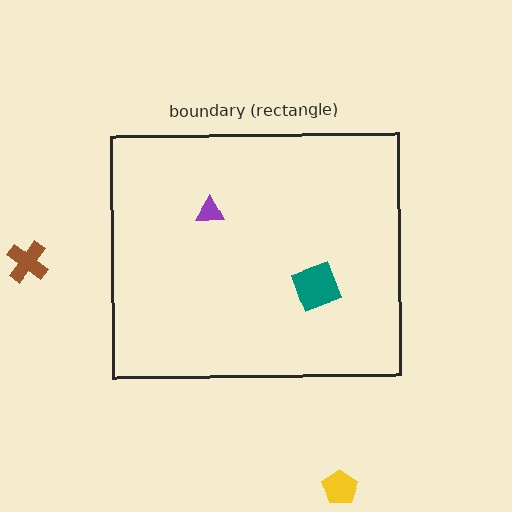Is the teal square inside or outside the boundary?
Inside.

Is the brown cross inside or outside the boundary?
Outside.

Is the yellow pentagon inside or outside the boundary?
Outside.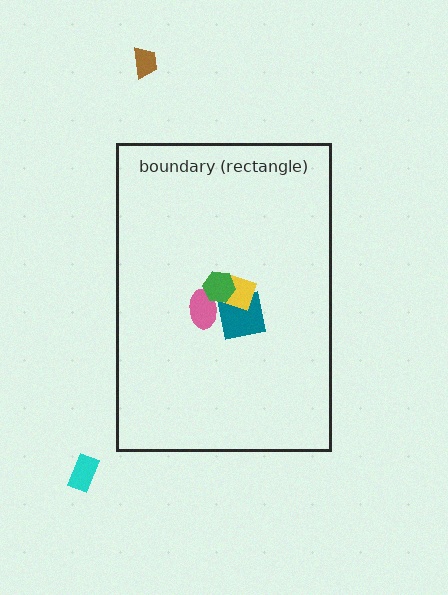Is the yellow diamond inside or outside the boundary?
Inside.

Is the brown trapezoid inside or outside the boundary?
Outside.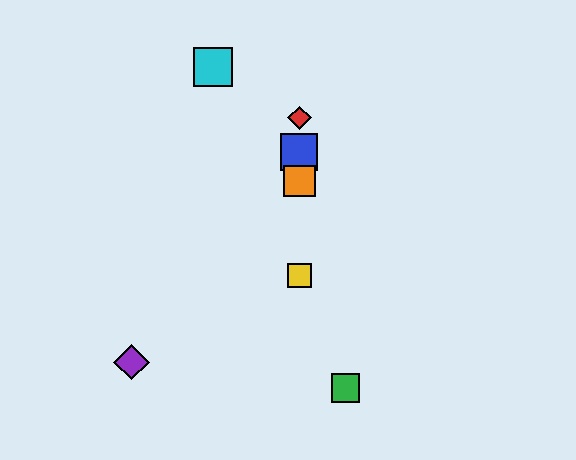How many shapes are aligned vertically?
4 shapes (the red diamond, the blue square, the yellow square, the orange square) are aligned vertically.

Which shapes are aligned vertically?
The red diamond, the blue square, the yellow square, the orange square are aligned vertically.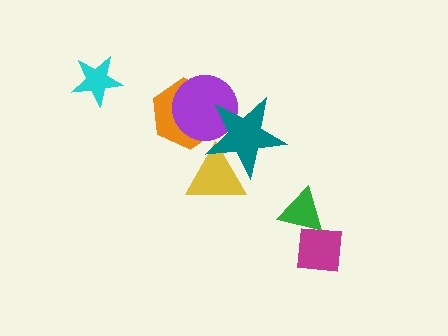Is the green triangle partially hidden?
No, no other shape covers it.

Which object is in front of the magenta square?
The green triangle is in front of the magenta square.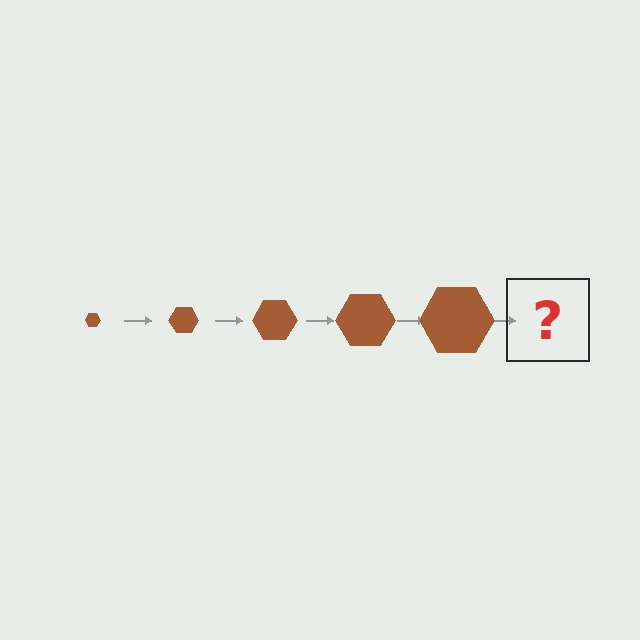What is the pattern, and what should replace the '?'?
The pattern is that the hexagon gets progressively larger each step. The '?' should be a brown hexagon, larger than the previous one.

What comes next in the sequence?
The next element should be a brown hexagon, larger than the previous one.